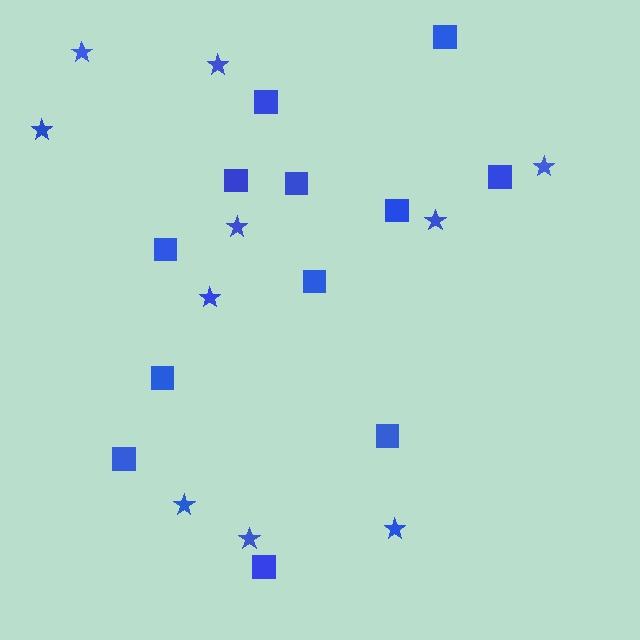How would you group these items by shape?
There are 2 groups: one group of squares (12) and one group of stars (10).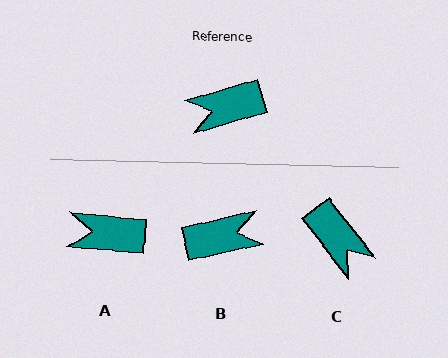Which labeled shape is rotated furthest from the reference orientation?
B, about 176 degrees away.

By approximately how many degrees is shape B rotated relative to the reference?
Approximately 176 degrees counter-clockwise.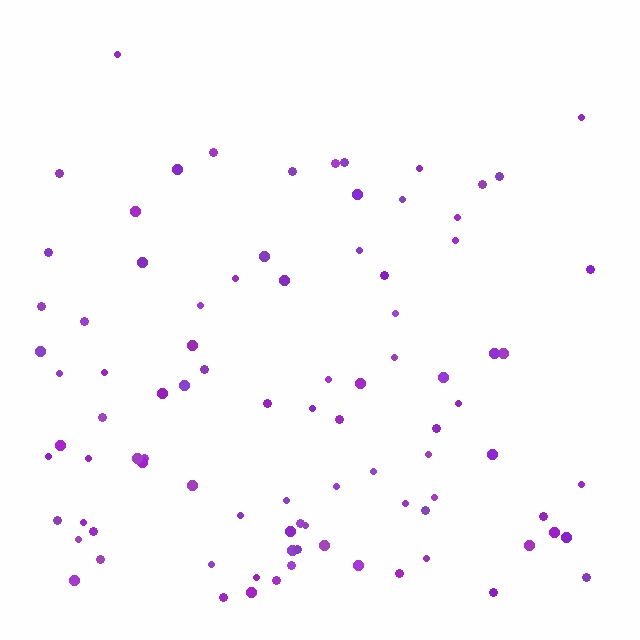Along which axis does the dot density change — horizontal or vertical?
Vertical.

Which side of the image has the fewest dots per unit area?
The top.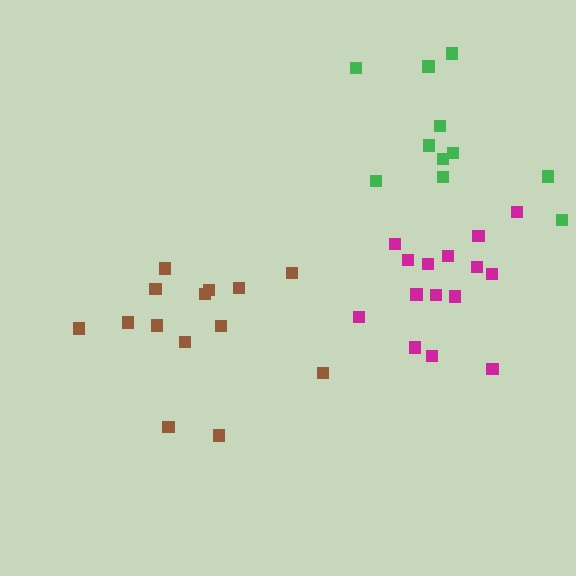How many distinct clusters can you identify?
There are 3 distinct clusters.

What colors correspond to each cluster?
The clusters are colored: green, magenta, brown.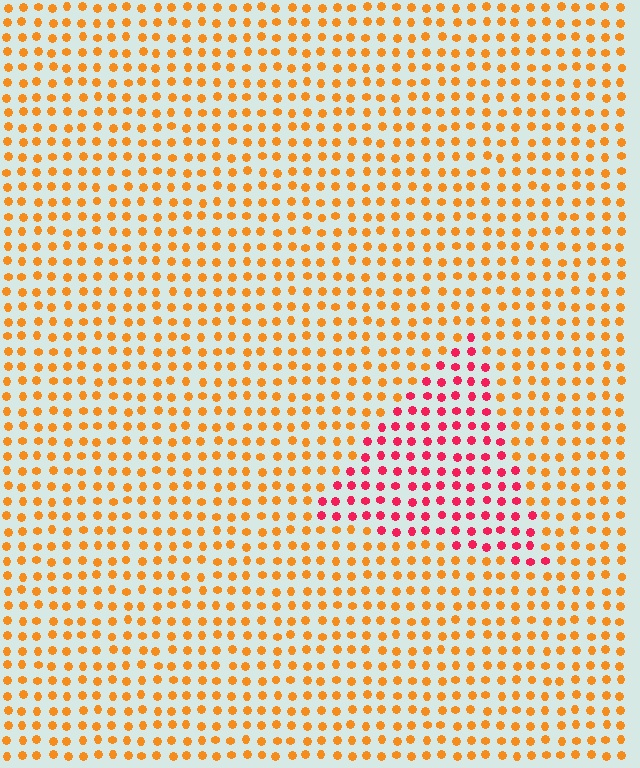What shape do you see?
I see a triangle.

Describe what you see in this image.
The image is filled with small orange elements in a uniform arrangement. A triangle-shaped region is visible where the elements are tinted to a slightly different hue, forming a subtle color boundary.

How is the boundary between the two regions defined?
The boundary is defined purely by a slight shift in hue (about 48 degrees). Spacing, size, and orientation are identical on both sides.